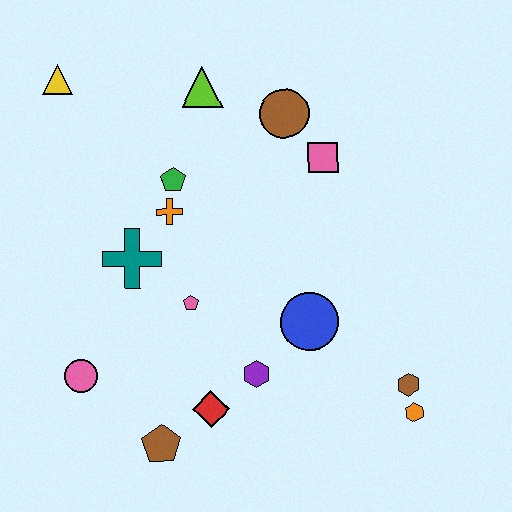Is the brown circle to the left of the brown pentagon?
No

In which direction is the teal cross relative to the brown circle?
The teal cross is to the left of the brown circle.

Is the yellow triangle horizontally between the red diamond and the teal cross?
No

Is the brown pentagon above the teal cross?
No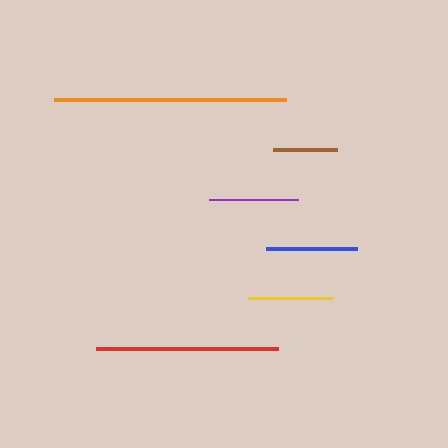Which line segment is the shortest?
The brown line is the shortest at approximately 64 pixels.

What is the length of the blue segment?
The blue segment is approximately 92 pixels long.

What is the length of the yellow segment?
The yellow segment is approximately 83 pixels long.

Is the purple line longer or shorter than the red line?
The red line is longer than the purple line.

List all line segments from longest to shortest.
From longest to shortest: orange, red, blue, purple, yellow, brown.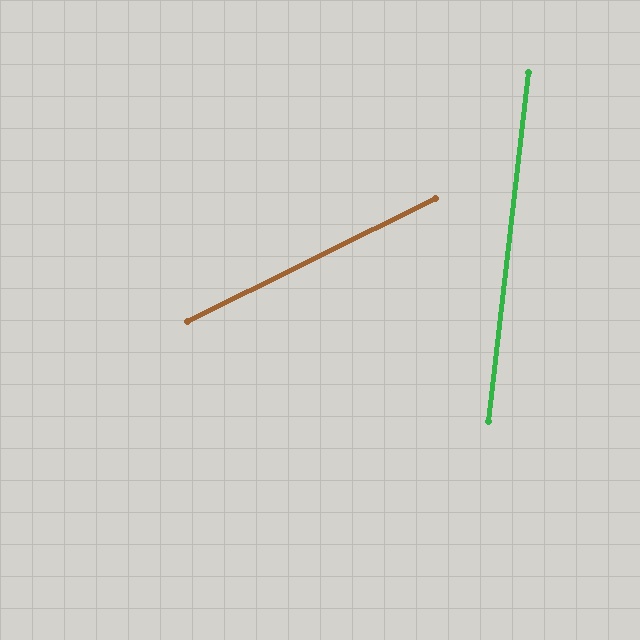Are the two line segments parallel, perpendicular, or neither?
Neither parallel nor perpendicular — they differ by about 57°.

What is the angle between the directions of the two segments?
Approximately 57 degrees.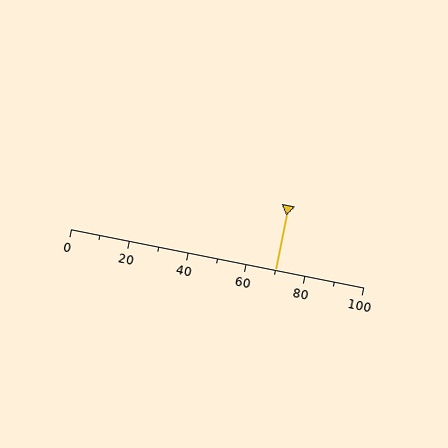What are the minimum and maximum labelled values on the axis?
The axis runs from 0 to 100.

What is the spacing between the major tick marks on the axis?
The major ticks are spaced 20 apart.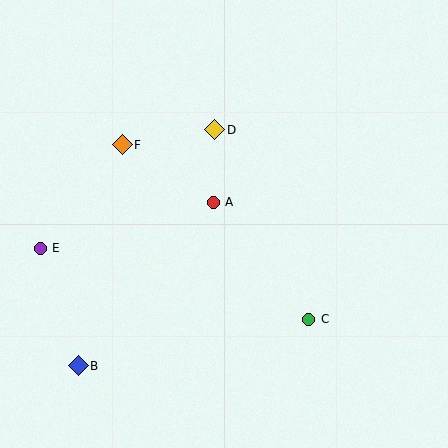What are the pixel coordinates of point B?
Point B is at (78, 366).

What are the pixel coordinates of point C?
Point C is at (309, 319).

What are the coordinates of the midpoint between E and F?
The midpoint between E and F is at (81, 197).